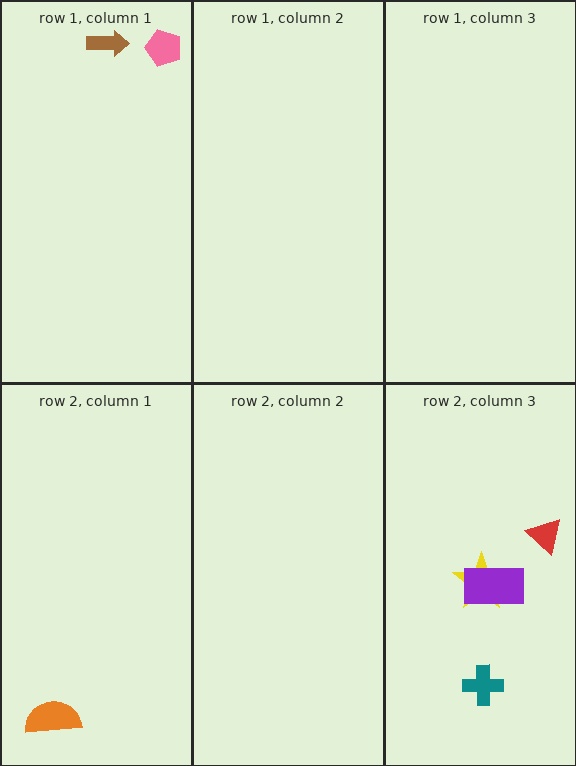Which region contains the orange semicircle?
The row 2, column 1 region.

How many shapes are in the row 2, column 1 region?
1.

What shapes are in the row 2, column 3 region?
The teal cross, the red triangle, the yellow star, the purple rectangle.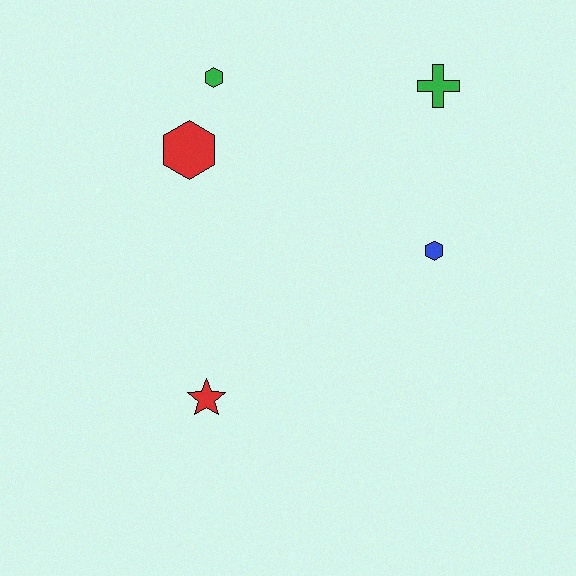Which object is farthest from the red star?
The green cross is farthest from the red star.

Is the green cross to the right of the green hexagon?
Yes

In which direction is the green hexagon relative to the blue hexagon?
The green hexagon is to the left of the blue hexagon.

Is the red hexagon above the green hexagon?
No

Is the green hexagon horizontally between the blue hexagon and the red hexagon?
Yes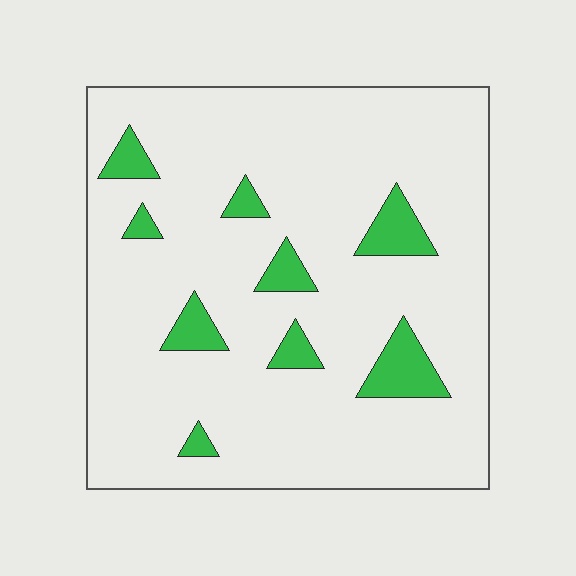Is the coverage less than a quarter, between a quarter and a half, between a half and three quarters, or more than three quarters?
Less than a quarter.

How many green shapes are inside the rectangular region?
9.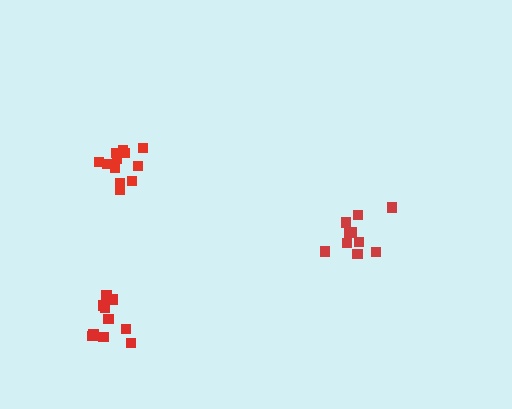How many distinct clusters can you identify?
There are 3 distinct clusters.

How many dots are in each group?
Group 1: 10 dots, Group 2: 12 dots, Group 3: 10 dots (32 total).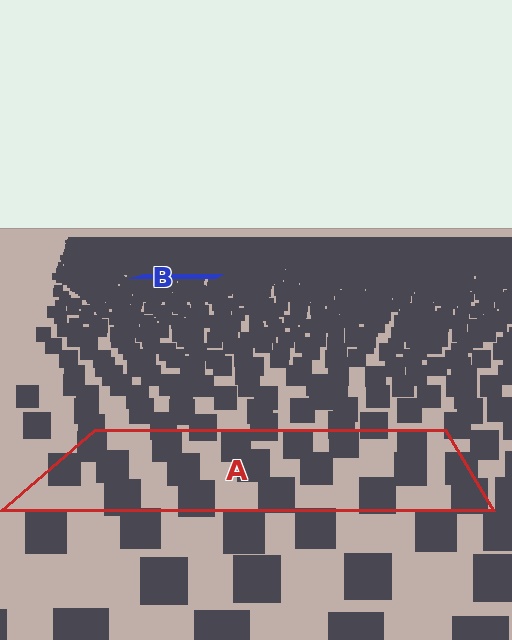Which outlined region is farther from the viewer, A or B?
Region B is farther from the viewer — the texture elements inside it appear smaller and more densely packed.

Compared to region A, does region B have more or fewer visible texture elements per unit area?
Region B has more texture elements per unit area — they are packed more densely because it is farther away.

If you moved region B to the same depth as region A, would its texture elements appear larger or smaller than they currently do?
They would appear larger. At a closer depth, the same texture elements are projected at a bigger on-screen size.